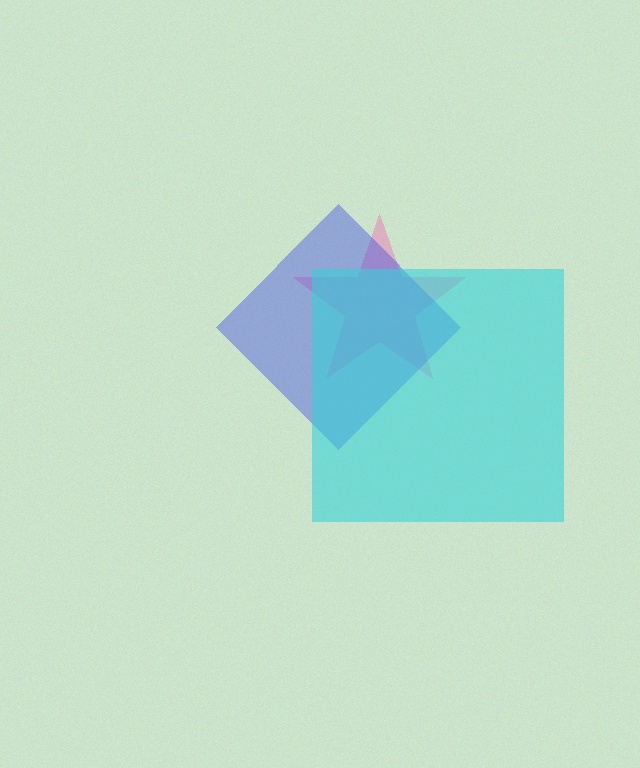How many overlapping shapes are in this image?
There are 3 overlapping shapes in the image.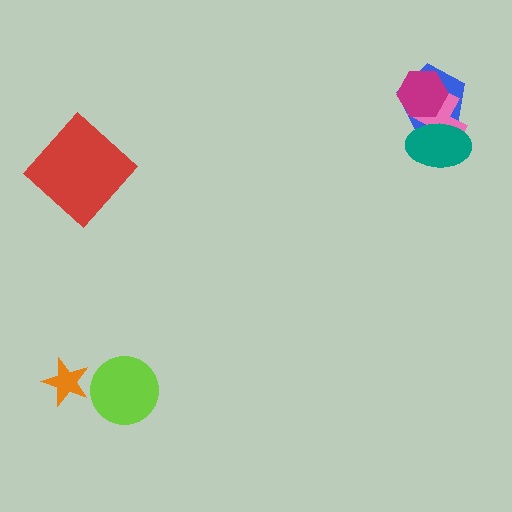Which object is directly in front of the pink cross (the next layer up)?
The magenta hexagon is directly in front of the pink cross.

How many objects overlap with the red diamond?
0 objects overlap with the red diamond.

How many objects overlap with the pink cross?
3 objects overlap with the pink cross.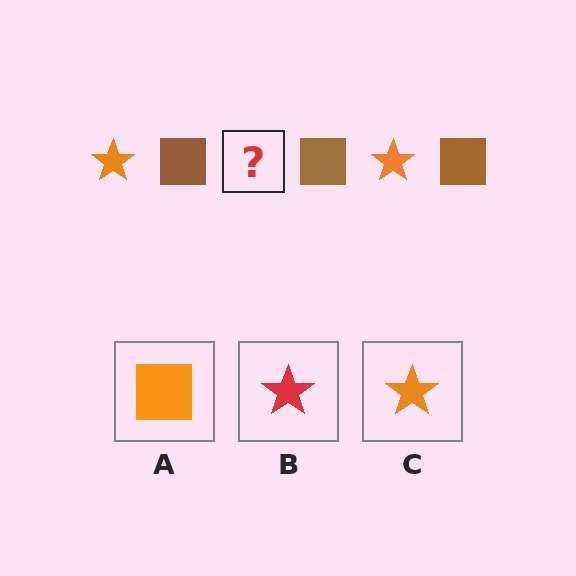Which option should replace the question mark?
Option C.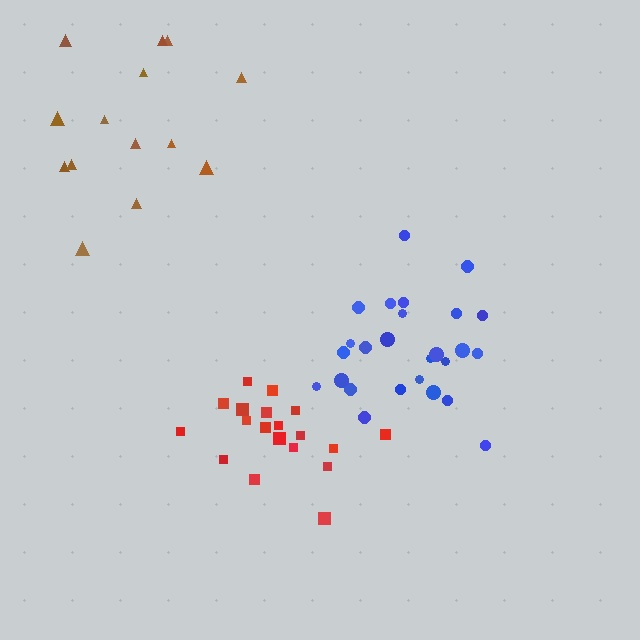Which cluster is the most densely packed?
Red.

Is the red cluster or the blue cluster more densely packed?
Red.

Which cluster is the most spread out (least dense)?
Brown.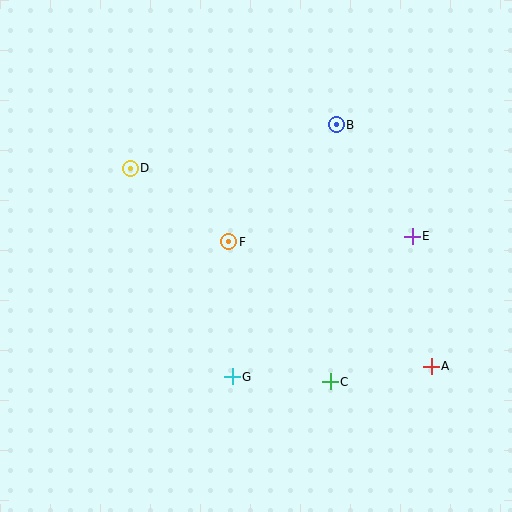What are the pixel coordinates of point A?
Point A is at (431, 366).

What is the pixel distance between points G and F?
The distance between G and F is 135 pixels.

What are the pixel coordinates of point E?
Point E is at (412, 236).